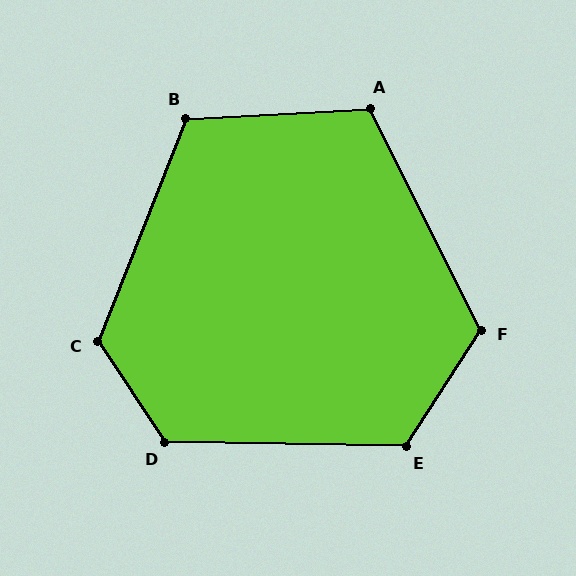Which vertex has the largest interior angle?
C, at approximately 125 degrees.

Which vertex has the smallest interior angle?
A, at approximately 113 degrees.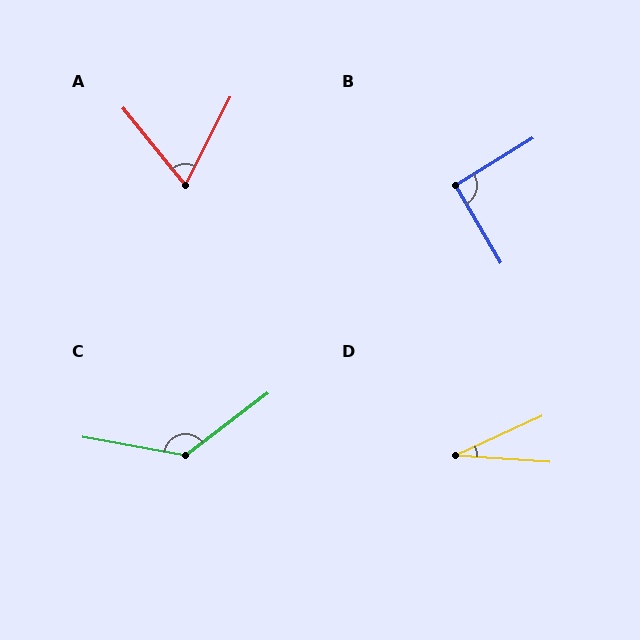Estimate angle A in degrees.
Approximately 66 degrees.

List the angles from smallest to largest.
D (28°), A (66°), B (91°), C (133°).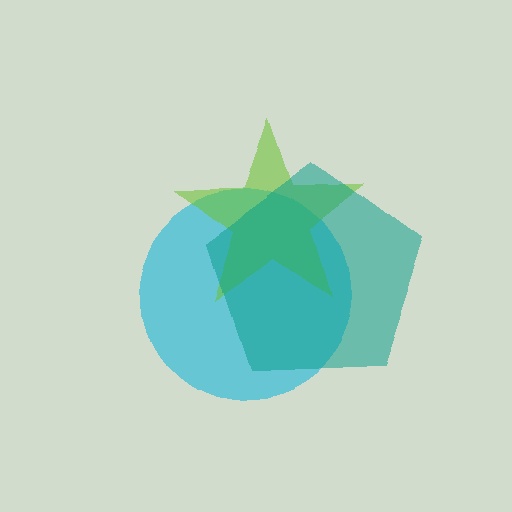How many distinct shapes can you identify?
There are 3 distinct shapes: a cyan circle, a lime star, a teal pentagon.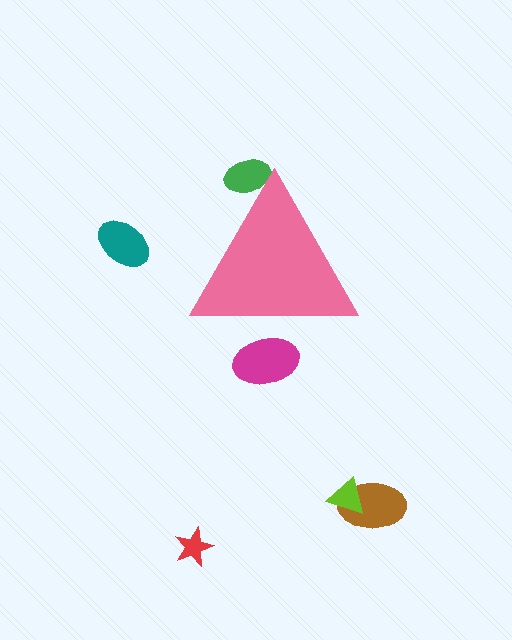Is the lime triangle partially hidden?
No, the lime triangle is fully visible.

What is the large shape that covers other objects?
A pink triangle.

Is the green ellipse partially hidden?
Yes, the green ellipse is partially hidden behind the pink triangle.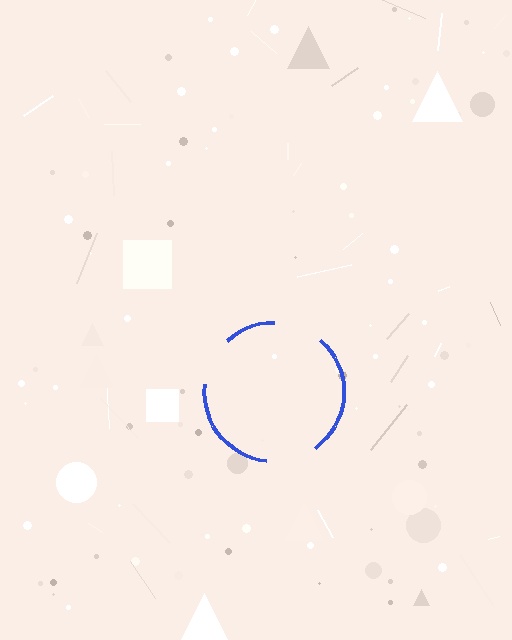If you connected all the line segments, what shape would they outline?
They would outline a circle.